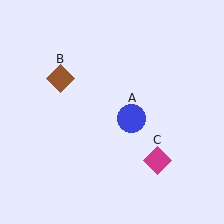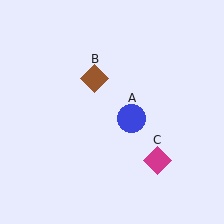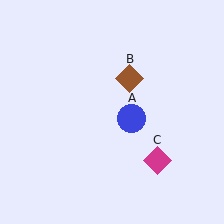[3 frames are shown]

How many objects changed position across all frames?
1 object changed position: brown diamond (object B).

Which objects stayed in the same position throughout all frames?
Blue circle (object A) and magenta diamond (object C) remained stationary.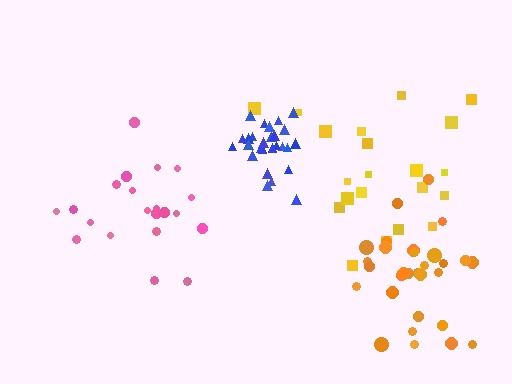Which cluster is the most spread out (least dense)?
Yellow.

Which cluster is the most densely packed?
Blue.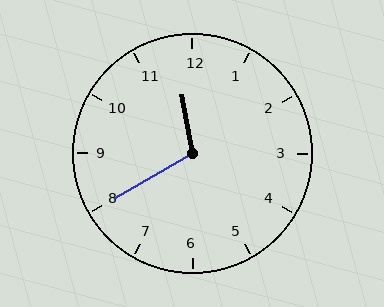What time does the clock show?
11:40.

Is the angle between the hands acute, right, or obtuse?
It is obtuse.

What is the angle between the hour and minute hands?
Approximately 110 degrees.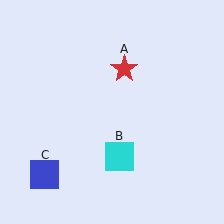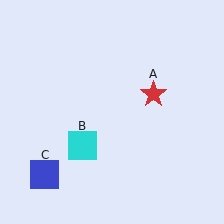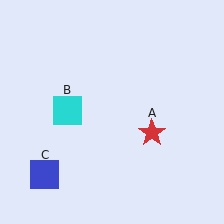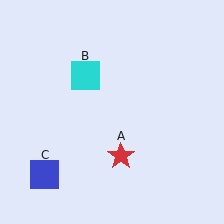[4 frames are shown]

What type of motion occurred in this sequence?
The red star (object A), cyan square (object B) rotated clockwise around the center of the scene.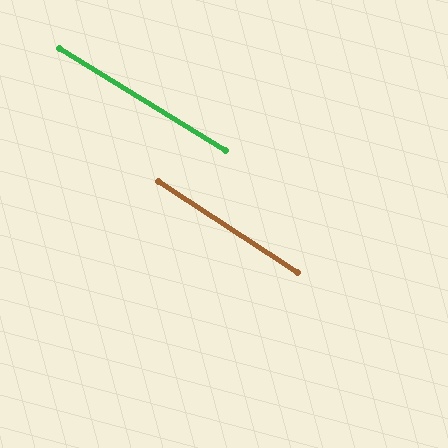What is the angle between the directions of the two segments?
Approximately 1 degree.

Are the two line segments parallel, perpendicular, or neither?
Parallel — their directions differ by only 1.2°.